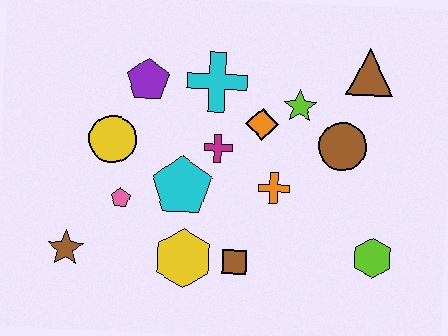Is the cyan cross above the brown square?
Yes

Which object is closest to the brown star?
The pink pentagon is closest to the brown star.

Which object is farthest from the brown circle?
The brown star is farthest from the brown circle.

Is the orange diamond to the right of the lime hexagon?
No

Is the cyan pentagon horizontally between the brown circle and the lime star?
No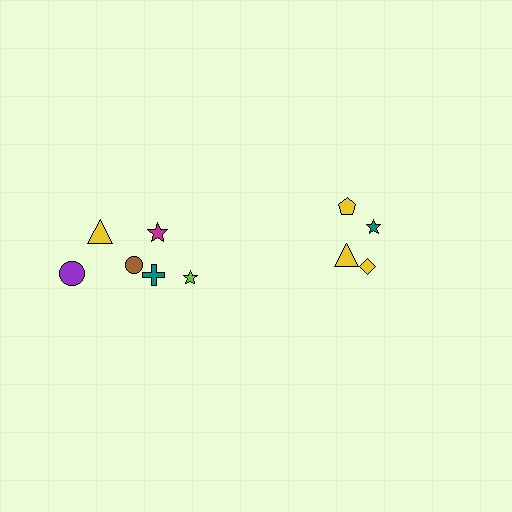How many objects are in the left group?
There are 6 objects.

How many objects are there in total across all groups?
There are 10 objects.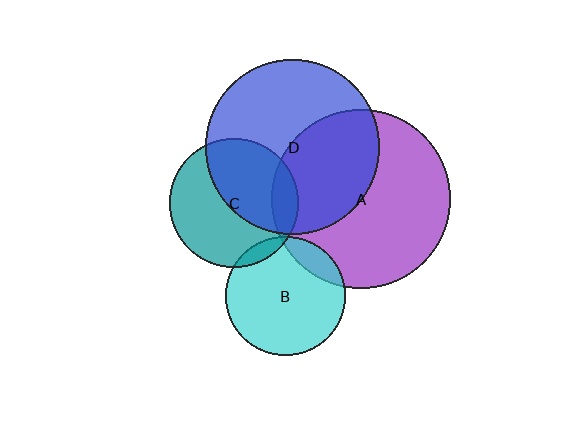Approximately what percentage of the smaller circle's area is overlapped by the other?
Approximately 40%.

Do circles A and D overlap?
Yes.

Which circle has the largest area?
Circle A (purple).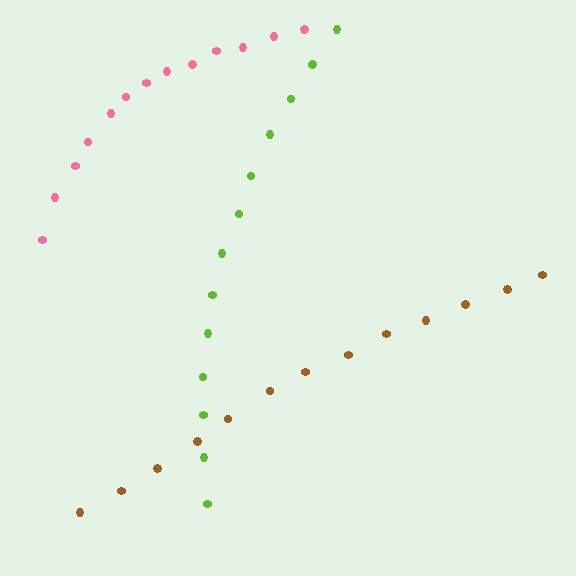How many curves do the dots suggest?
There are 3 distinct paths.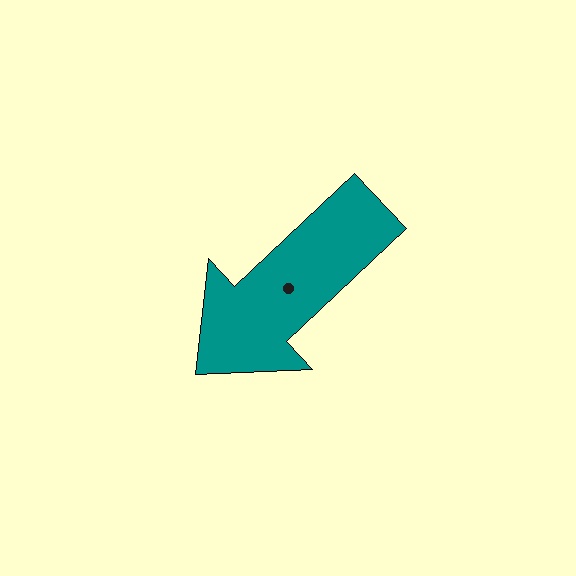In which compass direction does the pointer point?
Southwest.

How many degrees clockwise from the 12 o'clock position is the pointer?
Approximately 227 degrees.